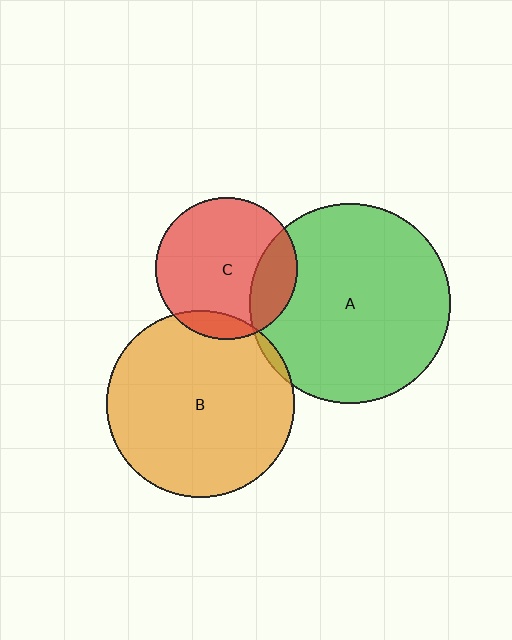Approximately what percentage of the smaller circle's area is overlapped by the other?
Approximately 20%.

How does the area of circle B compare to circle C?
Approximately 1.7 times.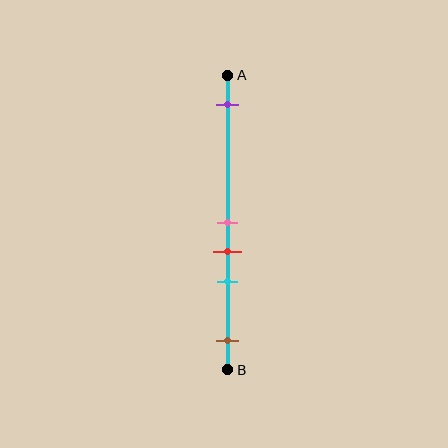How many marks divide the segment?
There are 5 marks dividing the segment.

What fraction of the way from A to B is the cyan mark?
The cyan mark is approximately 70% (0.7) of the way from A to B.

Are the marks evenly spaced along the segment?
No, the marks are not evenly spaced.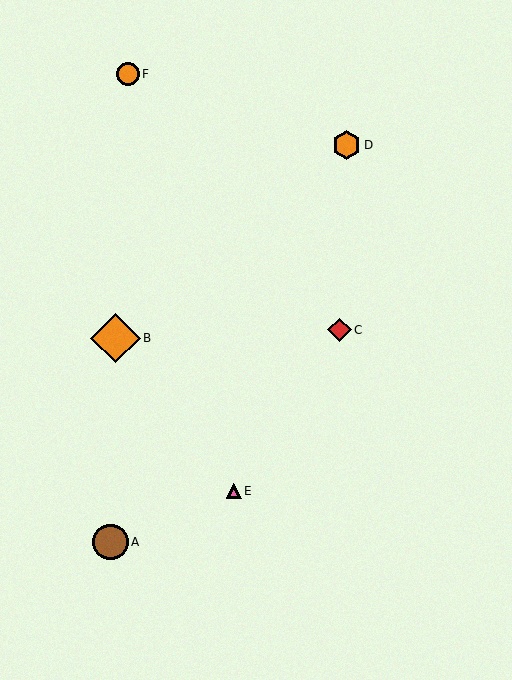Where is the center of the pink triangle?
The center of the pink triangle is at (234, 491).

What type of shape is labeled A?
Shape A is a brown circle.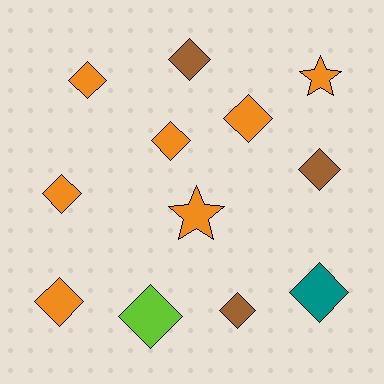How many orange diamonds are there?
There are 5 orange diamonds.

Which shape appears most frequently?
Diamond, with 10 objects.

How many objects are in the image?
There are 12 objects.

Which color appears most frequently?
Orange, with 7 objects.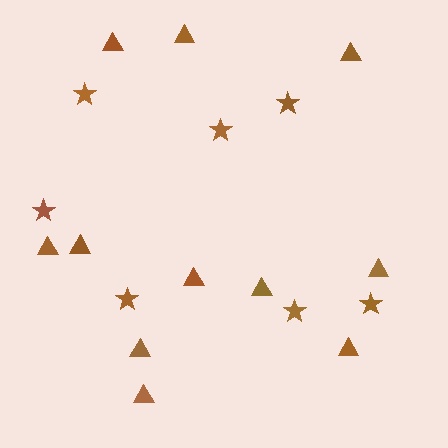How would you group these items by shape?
There are 2 groups: one group of stars (7) and one group of triangles (11).